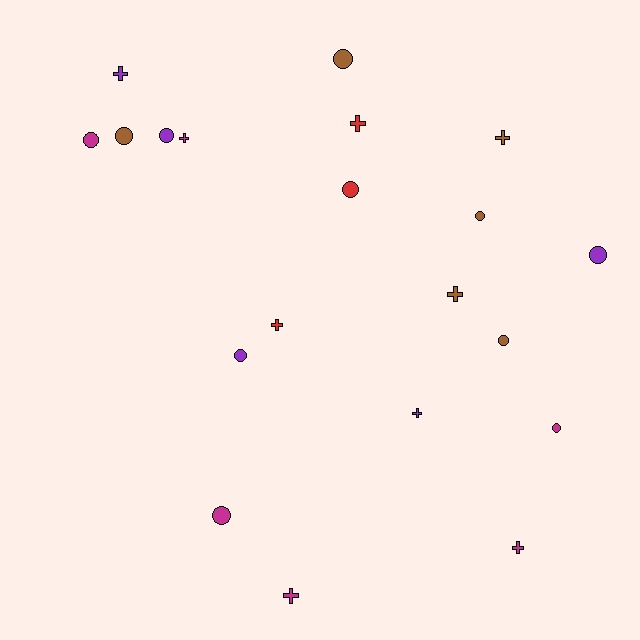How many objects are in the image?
There are 20 objects.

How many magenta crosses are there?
There are 3 magenta crosses.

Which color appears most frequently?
Brown, with 6 objects.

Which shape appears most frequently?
Circle, with 11 objects.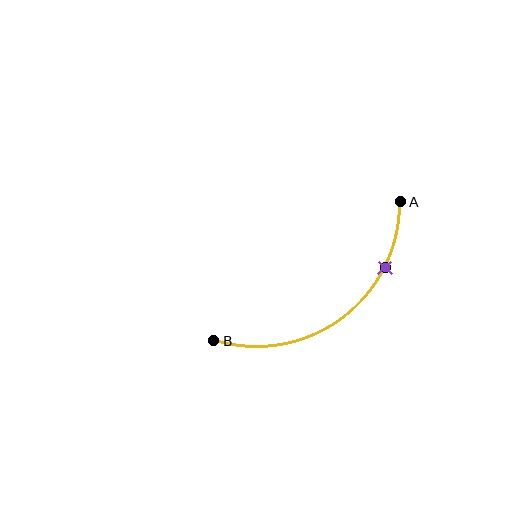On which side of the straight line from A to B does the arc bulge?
The arc bulges below and to the right of the straight line connecting A and B.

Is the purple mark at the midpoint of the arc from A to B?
No. The purple mark lies on the arc but is closer to endpoint A. The arc midpoint would be at the point on the curve equidistant along the arc from both A and B.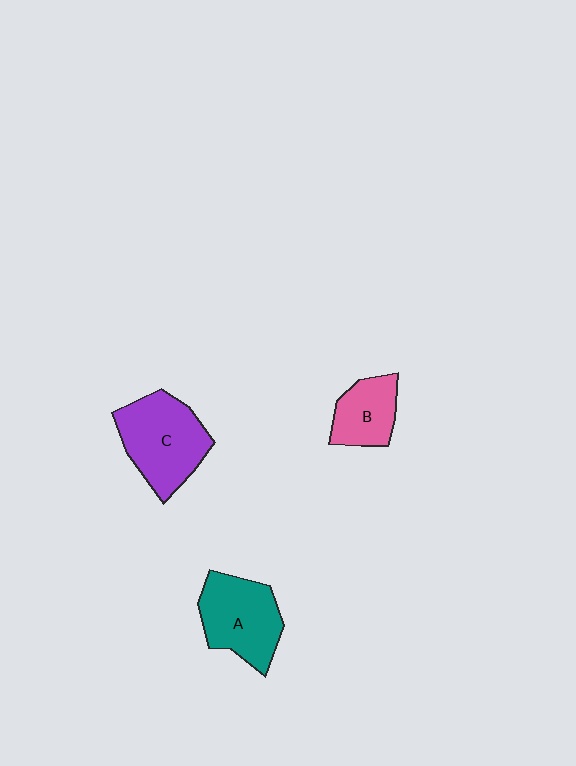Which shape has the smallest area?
Shape B (pink).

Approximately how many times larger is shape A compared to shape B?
Approximately 1.5 times.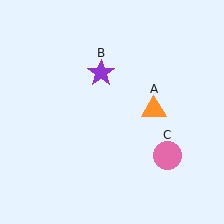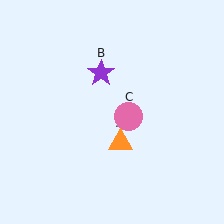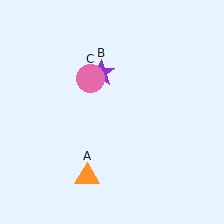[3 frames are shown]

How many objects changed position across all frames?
2 objects changed position: orange triangle (object A), pink circle (object C).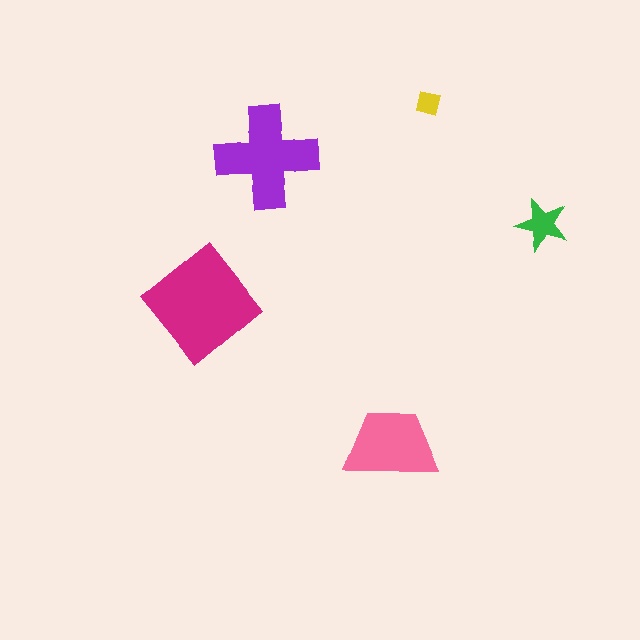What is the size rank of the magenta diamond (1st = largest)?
1st.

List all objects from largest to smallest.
The magenta diamond, the purple cross, the pink trapezoid, the green star, the yellow square.